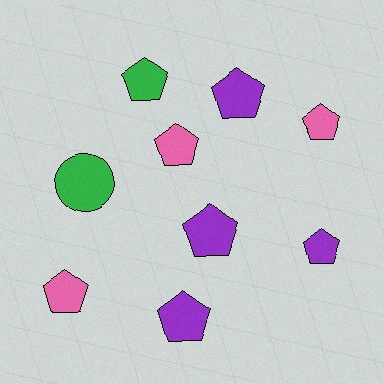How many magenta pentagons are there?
There are no magenta pentagons.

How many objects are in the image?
There are 9 objects.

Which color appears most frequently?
Purple, with 4 objects.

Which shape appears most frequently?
Pentagon, with 8 objects.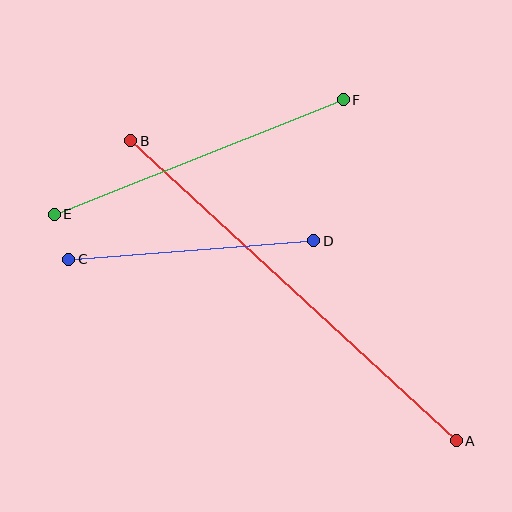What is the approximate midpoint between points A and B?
The midpoint is at approximately (293, 291) pixels.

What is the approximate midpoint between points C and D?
The midpoint is at approximately (191, 250) pixels.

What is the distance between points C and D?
The distance is approximately 246 pixels.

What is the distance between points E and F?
The distance is approximately 311 pixels.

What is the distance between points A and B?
The distance is approximately 443 pixels.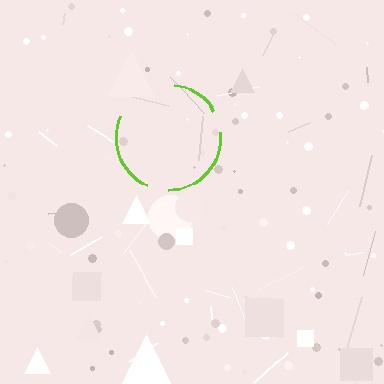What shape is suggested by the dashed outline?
The dashed outline suggests a circle.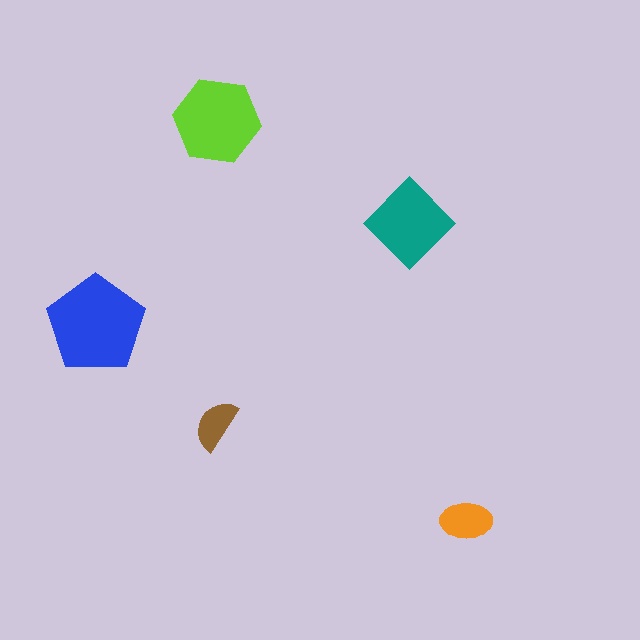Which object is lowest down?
The orange ellipse is bottommost.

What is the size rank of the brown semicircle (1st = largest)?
5th.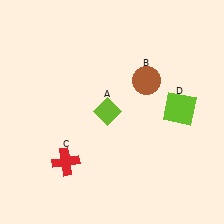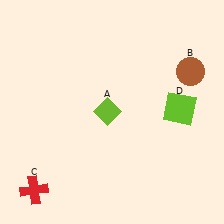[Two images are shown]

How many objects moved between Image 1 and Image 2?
2 objects moved between the two images.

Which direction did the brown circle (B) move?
The brown circle (B) moved right.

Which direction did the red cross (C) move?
The red cross (C) moved left.